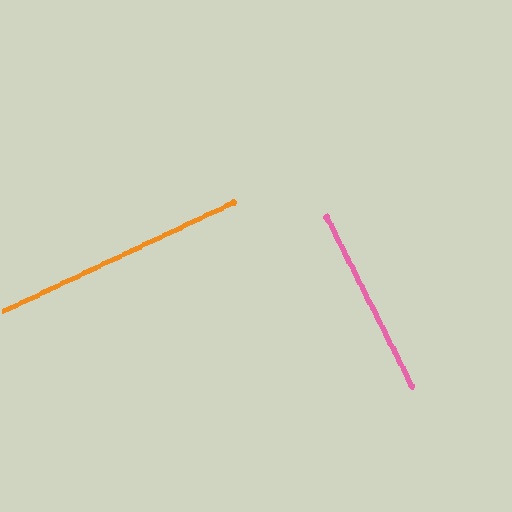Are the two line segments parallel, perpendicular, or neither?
Perpendicular — they meet at approximately 89°.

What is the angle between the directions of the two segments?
Approximately 89 degrees.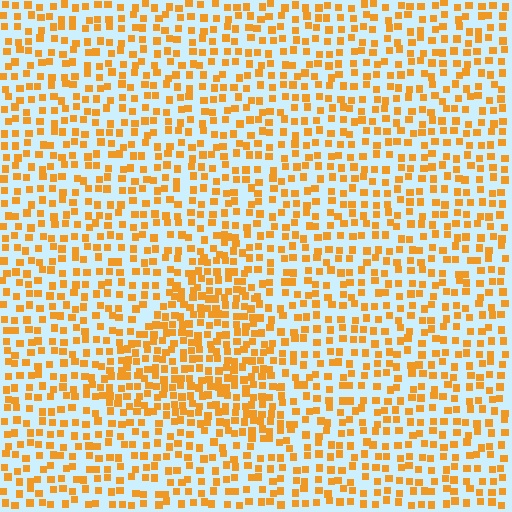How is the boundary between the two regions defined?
The boundary is defined by a change in element density (approximately 1.7x ratio). All elements are the same color, size, and shape.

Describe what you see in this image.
The image contains small orange elements arranged at two different densities. A triangle-shaped region is visible where the elements are more densely packed than the surrounding area.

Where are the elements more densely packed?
The elements are more densely packed inside the triangle boundary.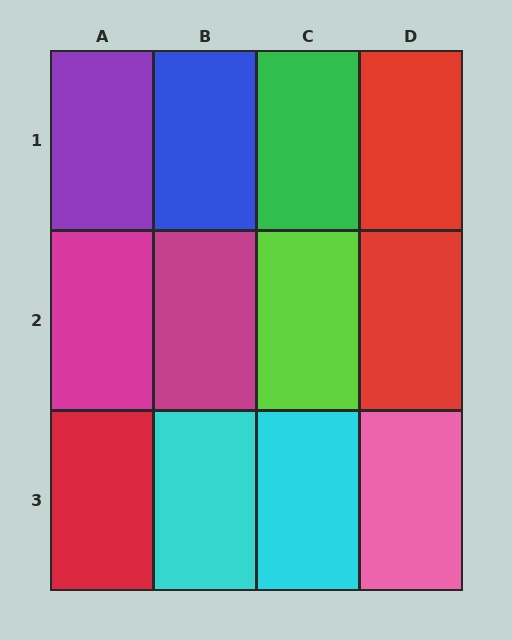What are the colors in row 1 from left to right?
Purple, blue, green, red.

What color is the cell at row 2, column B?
Magenta.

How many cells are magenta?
2 cells are magenta.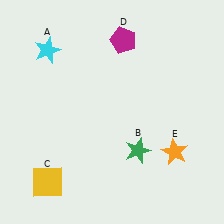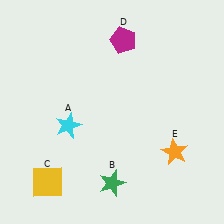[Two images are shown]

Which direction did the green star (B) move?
The green star (B) moved down.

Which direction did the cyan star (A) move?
The cyan star (A) moved down.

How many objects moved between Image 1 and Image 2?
2 objects moved between the two images.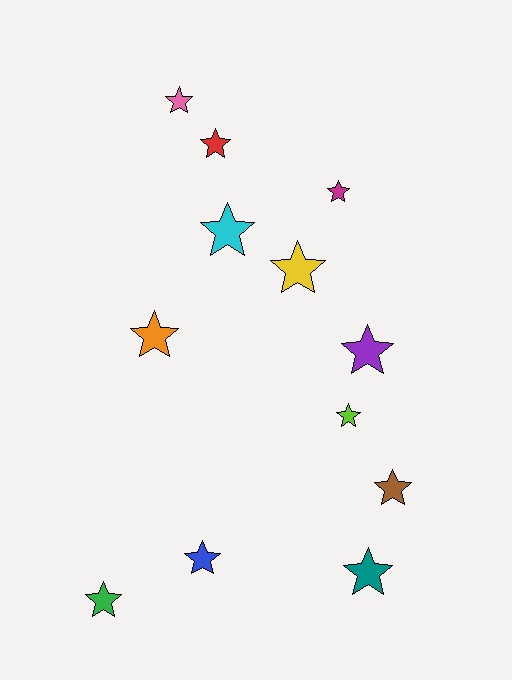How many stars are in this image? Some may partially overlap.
There are 12 stars.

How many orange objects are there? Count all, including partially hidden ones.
There is 1 orange object.